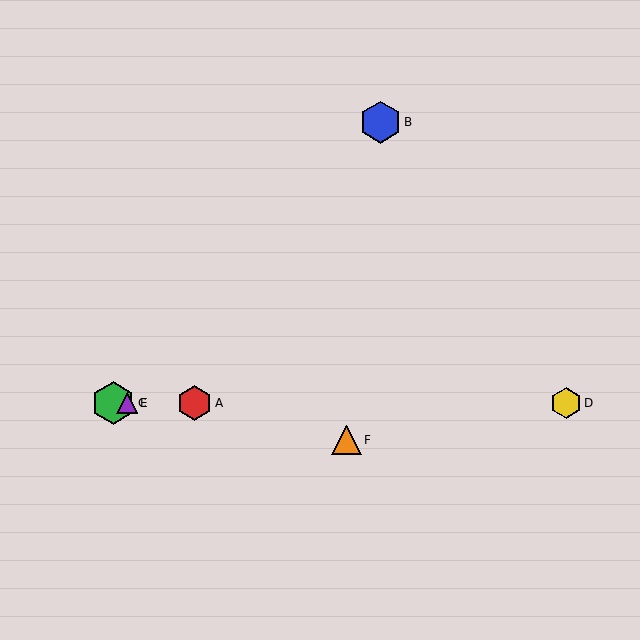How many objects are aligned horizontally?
4 objects (A, C, D, E) are aligned horizontally.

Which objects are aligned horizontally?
Objects A, C, D, E are aligned horizontally.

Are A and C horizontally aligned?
Yes, both are at y≈403.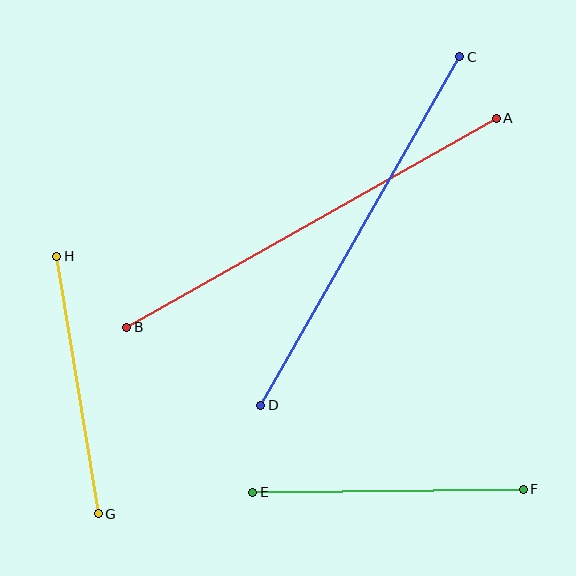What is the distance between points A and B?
The distance is approximately 424 pixels.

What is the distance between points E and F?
The distance is approximately 270 pixels.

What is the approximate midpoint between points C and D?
The midpoint is at approximately (360, 231) pixels.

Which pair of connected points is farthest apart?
Points A and B are farthest apart.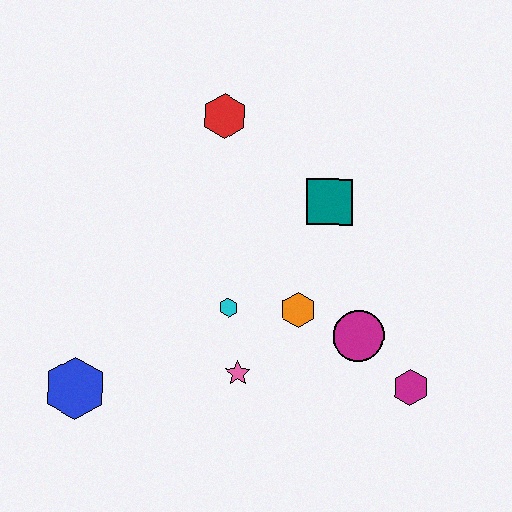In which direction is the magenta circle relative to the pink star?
The magenta circle is to the right of the pink star.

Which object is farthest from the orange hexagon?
The blue hexagon is farthest from the orange hexagon.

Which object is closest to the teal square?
The orange hexagon is closest to the teal square.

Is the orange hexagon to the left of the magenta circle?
Yes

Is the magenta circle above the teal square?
No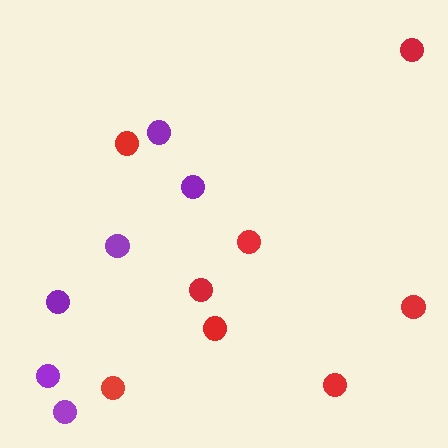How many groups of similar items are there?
There are 2 groups: one group of red circles (8) and one group of purple circles (6).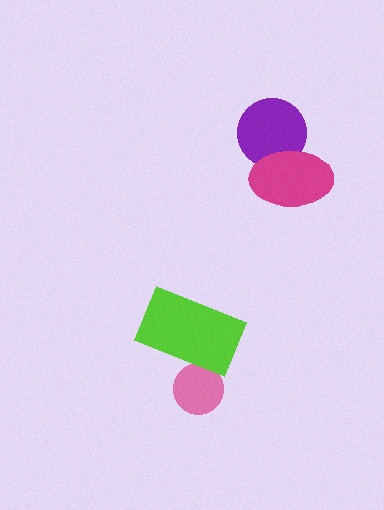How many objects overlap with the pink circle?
1 object overlaps with the pink circle.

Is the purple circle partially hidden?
Yes, it is partially covered by another shape.